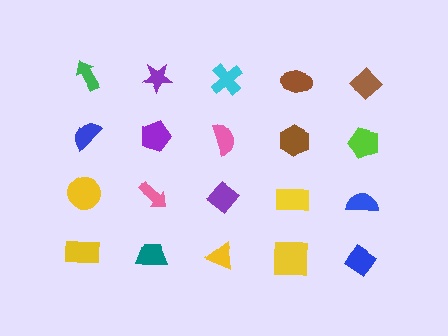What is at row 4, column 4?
A yellow square.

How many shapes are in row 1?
5 shapes.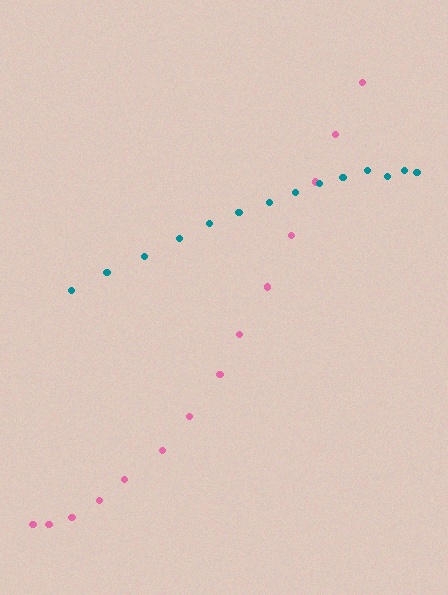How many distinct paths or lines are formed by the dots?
There are 2 distinct paths.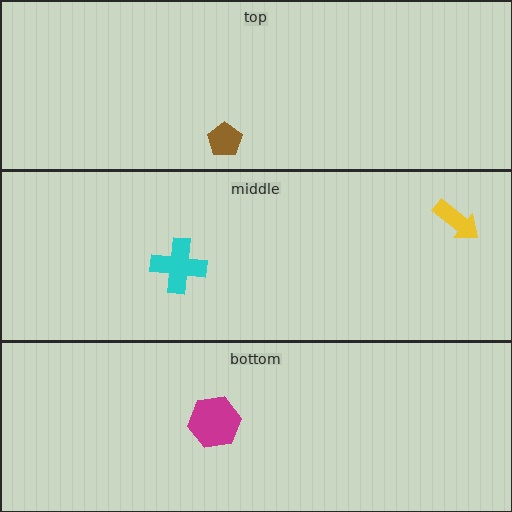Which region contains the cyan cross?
The middle region.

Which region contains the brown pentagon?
The top region.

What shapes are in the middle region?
The yellow arrow, the cyan cross.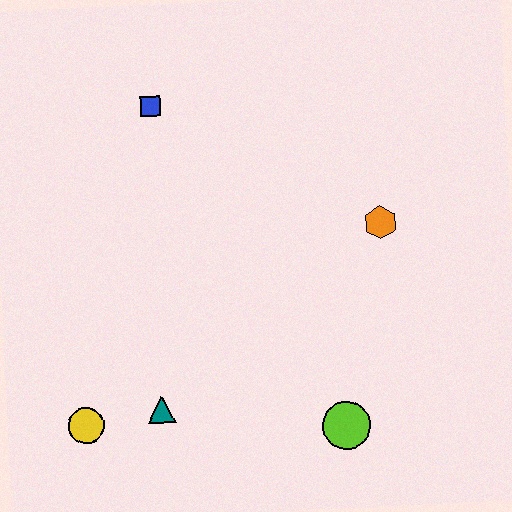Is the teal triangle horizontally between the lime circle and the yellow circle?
Yes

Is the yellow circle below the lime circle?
No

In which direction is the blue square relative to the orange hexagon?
The blue square is to the left of the orange hexagon.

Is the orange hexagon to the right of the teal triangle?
Yes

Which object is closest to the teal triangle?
The yellow circle is closest to the teal triangle.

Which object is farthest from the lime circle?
The blue square is farthest from the lime circle.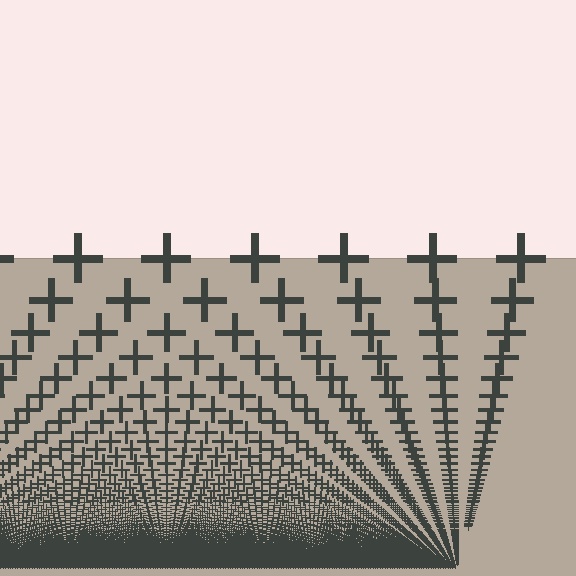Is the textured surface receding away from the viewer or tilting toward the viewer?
The surface appears to tilt toward the viewer. Texture elements get larger and sparser toward the top.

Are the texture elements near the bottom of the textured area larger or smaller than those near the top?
Smaller. The gradient is inverted — elements near the bottom are smaller and denser.